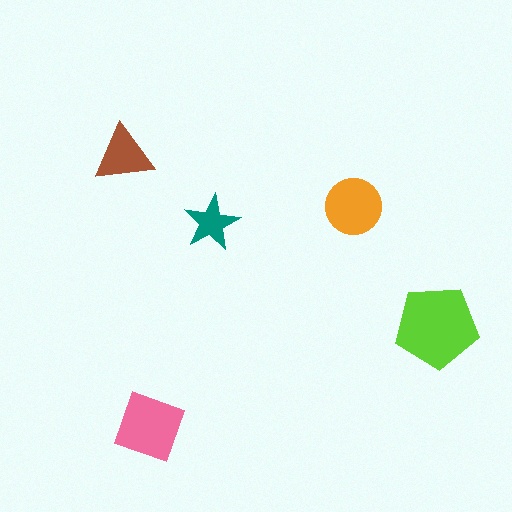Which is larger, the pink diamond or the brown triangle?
The pink diamond.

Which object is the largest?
The lime pentagon.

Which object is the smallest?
The teal star.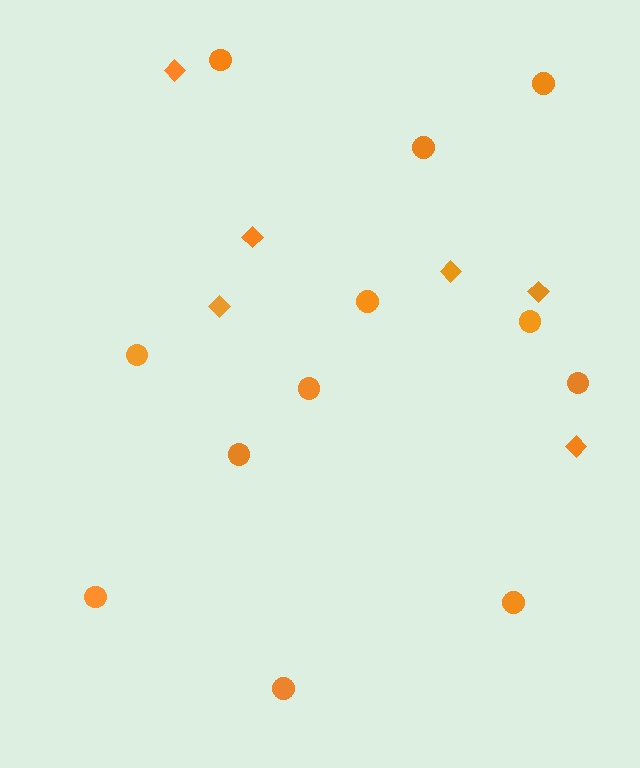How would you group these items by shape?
There are 2 groups: one group of diamonds (6) and one group of circles (12).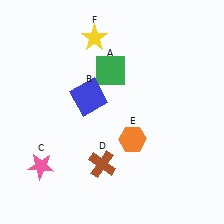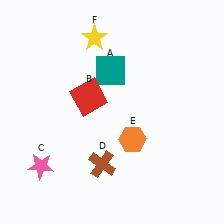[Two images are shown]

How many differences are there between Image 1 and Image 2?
There are 2 differences between the two images.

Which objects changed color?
A changed from green to teal. B changed from blue to red.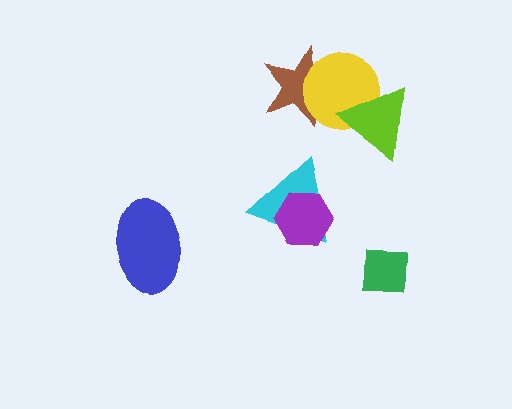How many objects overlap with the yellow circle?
2 objects overlap with the yellow circle.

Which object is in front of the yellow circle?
The lime triangle is in front of the yellow circle.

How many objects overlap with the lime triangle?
1 object overlaps with the lime triangle.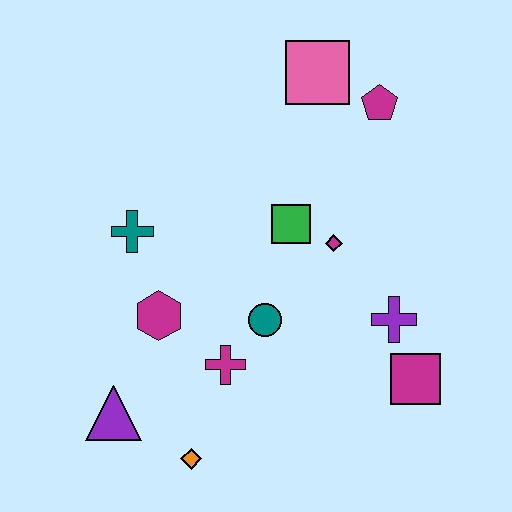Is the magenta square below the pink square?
Yes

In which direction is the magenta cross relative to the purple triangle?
The magenta cross is to the right of the purple triangle.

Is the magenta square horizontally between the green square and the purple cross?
No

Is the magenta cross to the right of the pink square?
No